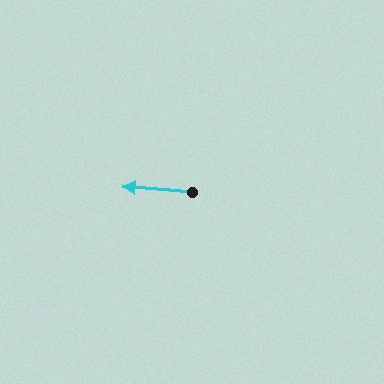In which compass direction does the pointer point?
West.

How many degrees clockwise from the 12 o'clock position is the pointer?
Approximately 275 degrees.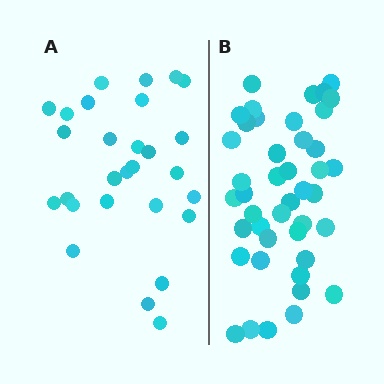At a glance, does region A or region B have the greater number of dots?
Region B (the right region) has more dots.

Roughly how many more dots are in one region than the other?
Region B has approximately 15 more dots than region A.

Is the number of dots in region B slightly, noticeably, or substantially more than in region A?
Region B has substantially more. The ratio is roughly 1.5 to 1.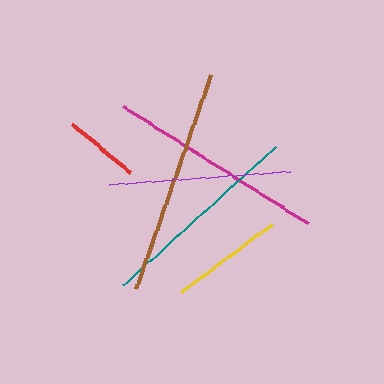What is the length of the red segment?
The red segment is approximately 75 pixels long.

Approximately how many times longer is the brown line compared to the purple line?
The brown line is approximately 1.2 times the length of the purple line.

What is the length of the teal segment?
The teal segment is approximately 206 pixels long.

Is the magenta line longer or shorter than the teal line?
The magenta line is longer than the teal line.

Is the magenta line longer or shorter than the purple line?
The magenta line is longer than the purple line.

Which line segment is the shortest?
The red line is the shortest at approximately 75 pixels.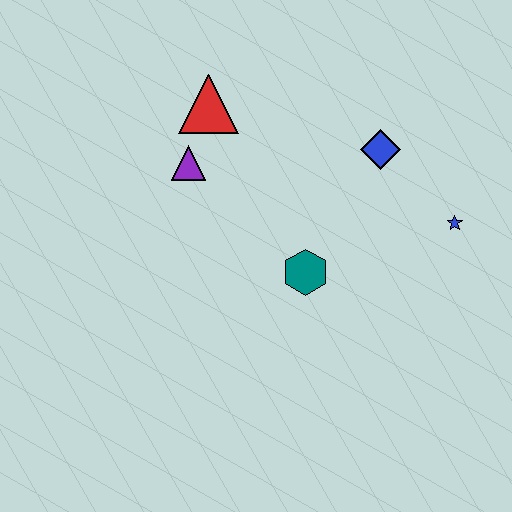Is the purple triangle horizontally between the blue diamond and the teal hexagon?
No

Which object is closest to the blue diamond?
The blue star is closest to the blue diamond.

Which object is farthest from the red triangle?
The blue star is farthest from the red triangle.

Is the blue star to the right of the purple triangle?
Yes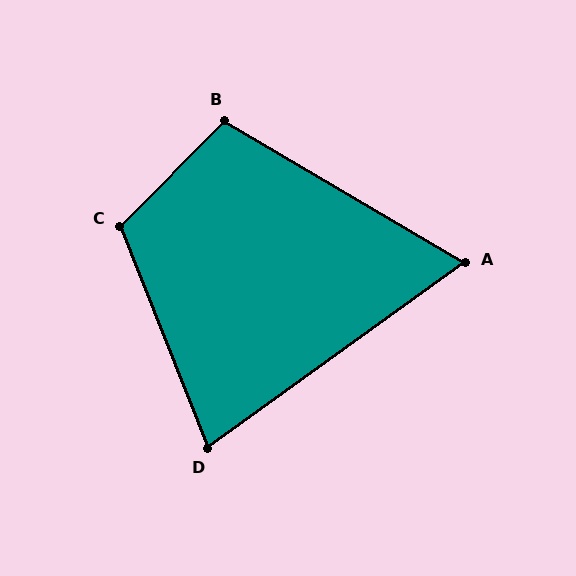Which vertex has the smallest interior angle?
A, at approximately 66 degrees.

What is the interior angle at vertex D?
Approximately 76 degrees (acute).